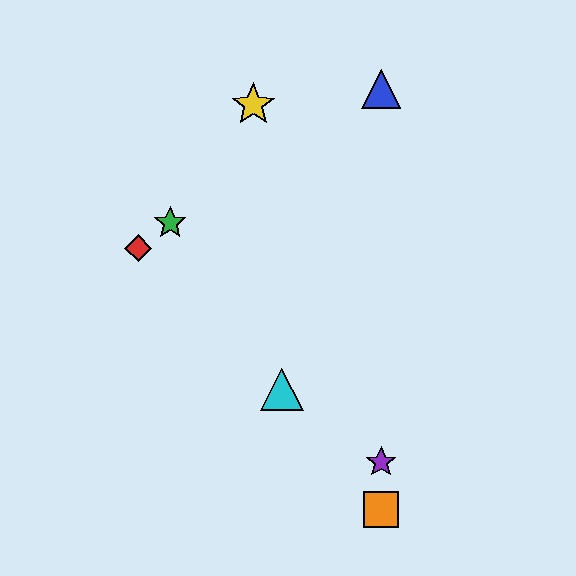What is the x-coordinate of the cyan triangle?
The cyan triangle is at x≈282.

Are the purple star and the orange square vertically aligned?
Yes, both are at x≈381.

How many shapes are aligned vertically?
3 shapes (the blue triangle, the purple star, the orange square) are aligned vertically.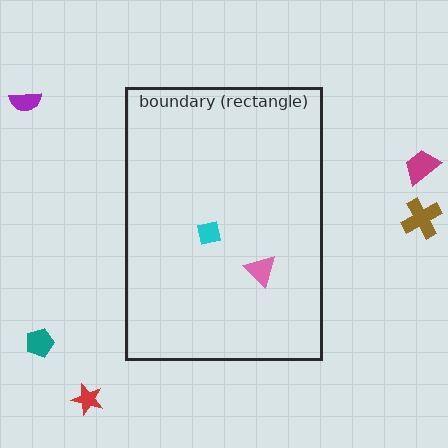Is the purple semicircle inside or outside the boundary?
Outside.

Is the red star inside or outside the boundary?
Outside.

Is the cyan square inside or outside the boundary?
Inside.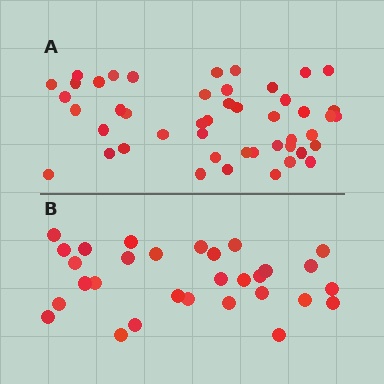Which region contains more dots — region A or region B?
Region A (the top region) has more dots.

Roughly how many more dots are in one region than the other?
Region A has approximately 15 more dots than region B.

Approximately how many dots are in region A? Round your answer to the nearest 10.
About 50 dots. (The exact count is 47, which rounds to 50.)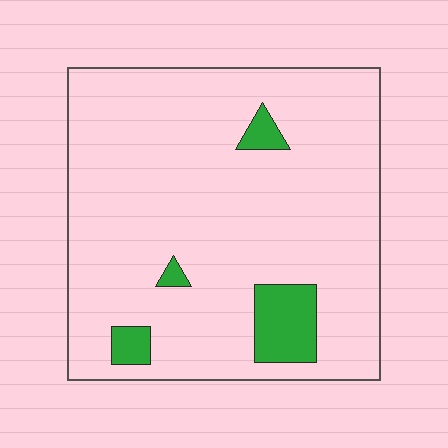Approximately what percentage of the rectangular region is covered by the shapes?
Approximately 10%.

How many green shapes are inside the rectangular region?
4.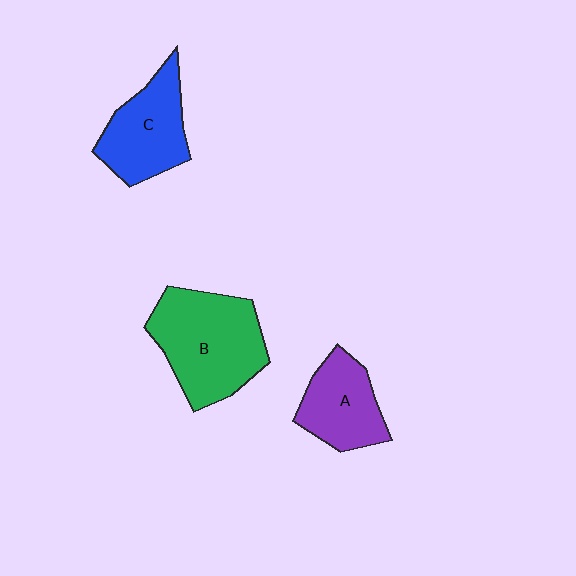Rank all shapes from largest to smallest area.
From largest to smallest: B (green), C (blue), A (purple).